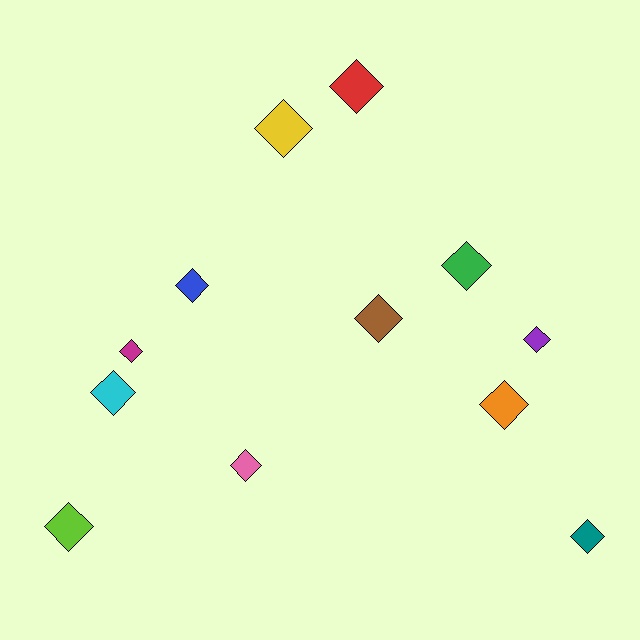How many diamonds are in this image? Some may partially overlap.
There are 12 diamonds.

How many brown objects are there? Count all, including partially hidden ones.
There is 1 brown object.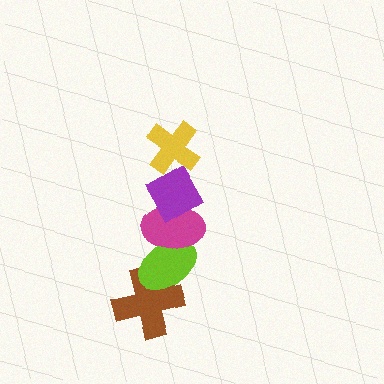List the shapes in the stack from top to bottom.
From top to bottom: the yellow cross, the purple diamond, the magenta ellipse, the lime ellipse, the brown cross.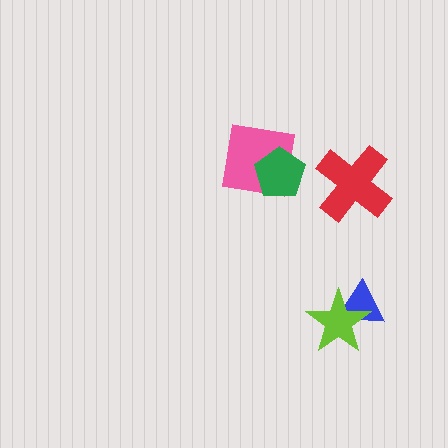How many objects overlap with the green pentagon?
1 object overlaps with the green pentagon.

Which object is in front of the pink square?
The green pentagon is in front of the pink square.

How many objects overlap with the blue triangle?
1 object overlaps with the blue triangle.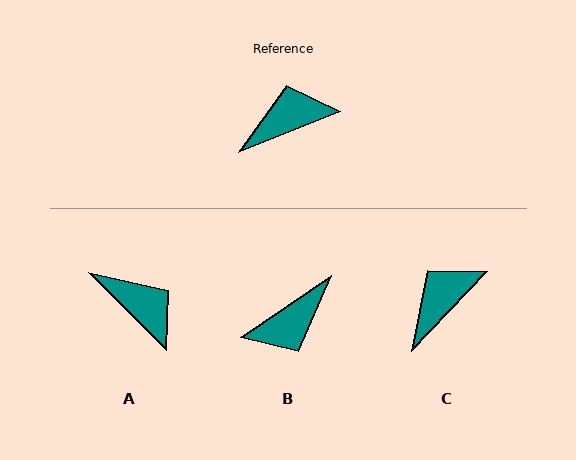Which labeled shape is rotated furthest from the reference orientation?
B, about 167 degrees away.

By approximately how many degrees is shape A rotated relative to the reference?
Approximately 66 degrees clockwise.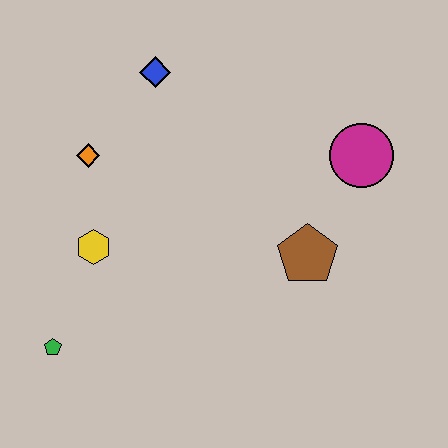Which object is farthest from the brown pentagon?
The green pentagon is farthest from the brown pentagon.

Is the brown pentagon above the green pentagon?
Yes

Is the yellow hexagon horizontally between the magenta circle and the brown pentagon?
No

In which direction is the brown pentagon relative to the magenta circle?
The brown pentagon is below the magenta circle.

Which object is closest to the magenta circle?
The brown pentagon is closest to the magenta circle.